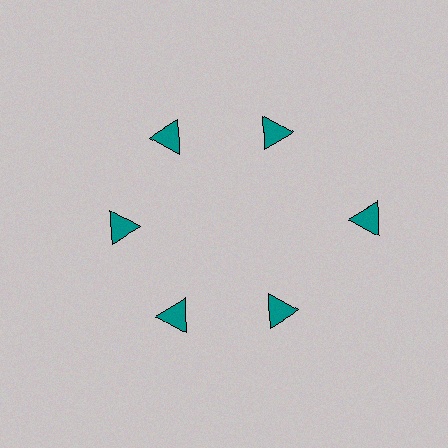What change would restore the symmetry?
The symmetry would be restored by moving it inward, back onto the ring so that all 6 triangles sit at equal angles and equal distance from the center.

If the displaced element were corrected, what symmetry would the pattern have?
It would have 6-fold rotational symmetry — the pattern would map onto itself every 60 degrees.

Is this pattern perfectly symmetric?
No. The 6 teal triangles are arranged in a ring, but one element near the 3 o'clock position is pushed outward from the center, breaking the 6-fold rotational symmetry.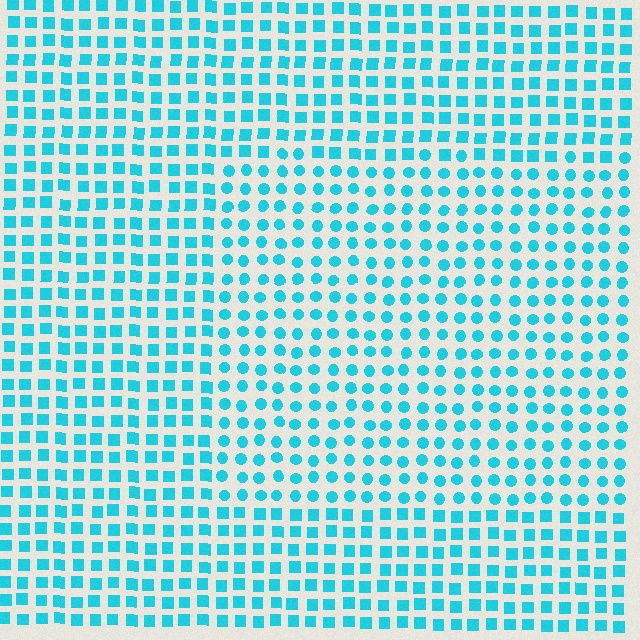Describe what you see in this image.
The image is filled with small cyan elements arranged in a uniform grid. A rectangle-shaped region contains circles, while the surrounding area contains squares. The boundary is defined purely by the change in element shape.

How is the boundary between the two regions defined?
The boundary is defined by a change in element shape: circles inside vs. squares outside. All elements share the same color and spacing.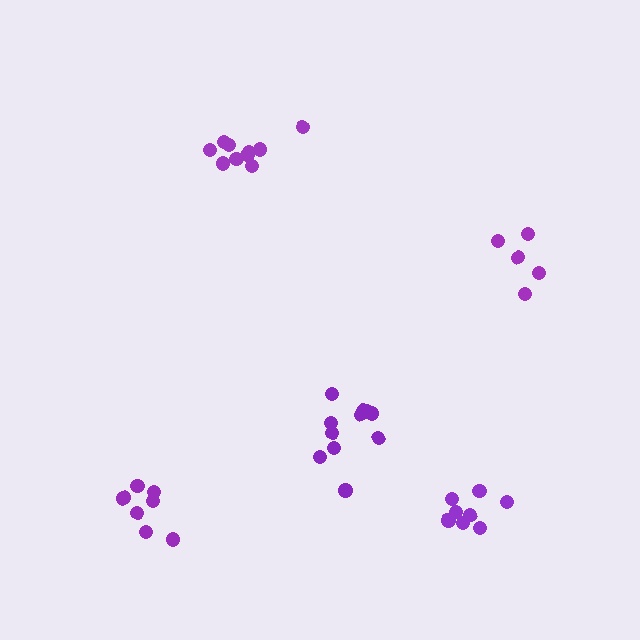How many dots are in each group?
Group 1: 7 dots, Group 2: 8 dots, Group 3: 10 dots, Group 4: 11 dots, Group 5: 5 dots (41 total).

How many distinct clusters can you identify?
There are 5 distinct clusters.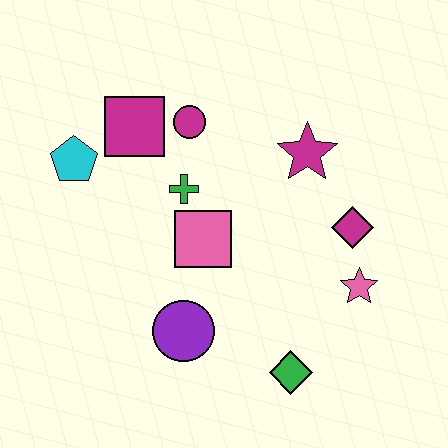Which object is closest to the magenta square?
The magenta circle is closest to the magenta square.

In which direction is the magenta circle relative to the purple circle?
The magenta circle is above the purple circle.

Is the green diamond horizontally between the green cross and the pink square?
No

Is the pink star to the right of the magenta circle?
Yes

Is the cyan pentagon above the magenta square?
No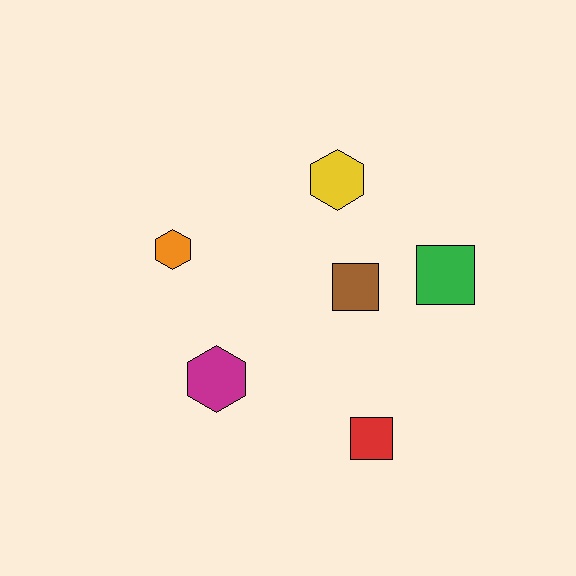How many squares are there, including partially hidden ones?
There are 3 squares.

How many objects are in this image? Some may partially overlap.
There are 6 objects.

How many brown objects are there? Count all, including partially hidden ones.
There is 1 brown object.